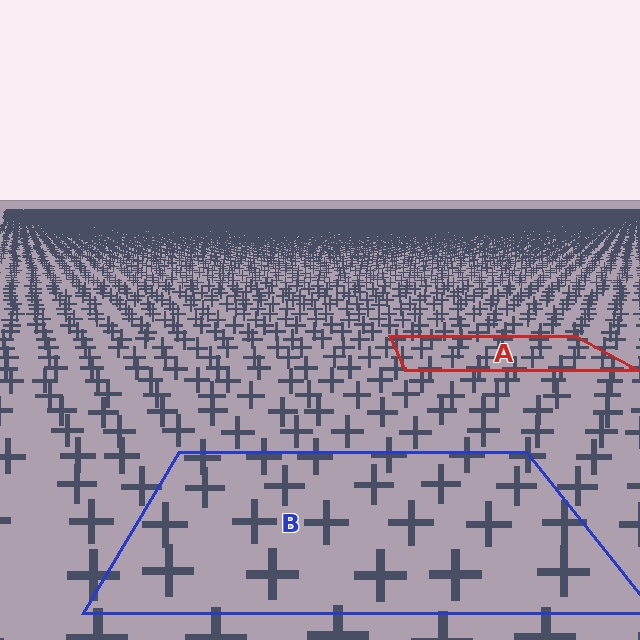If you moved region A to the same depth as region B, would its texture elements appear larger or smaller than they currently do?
They would appear larger. At a closer depth, the same texture elements are projected at a bigger on-screen size.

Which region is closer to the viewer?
Region B is closer. The texture elements there are larger and more spread out.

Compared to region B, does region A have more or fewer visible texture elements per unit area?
Region A has more texture elements per unit area — they are packed more densely because it is farther away.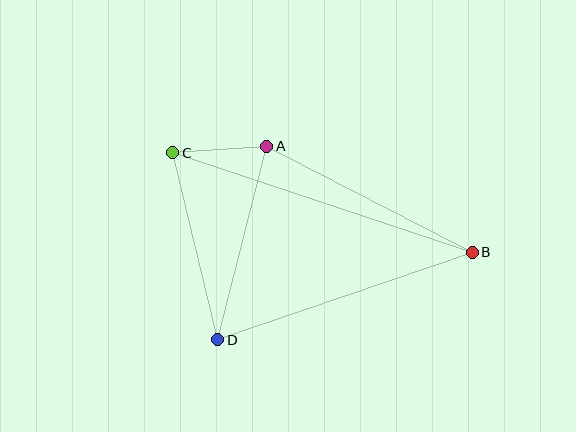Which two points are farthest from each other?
Points B and C are farthest from each other.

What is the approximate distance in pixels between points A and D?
The distance between A and D is approximately 199 pixels.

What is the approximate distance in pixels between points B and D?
The distance between B and D is approximately 269 pixels.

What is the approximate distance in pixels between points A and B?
The distance between A and B is approximately 231 pixels.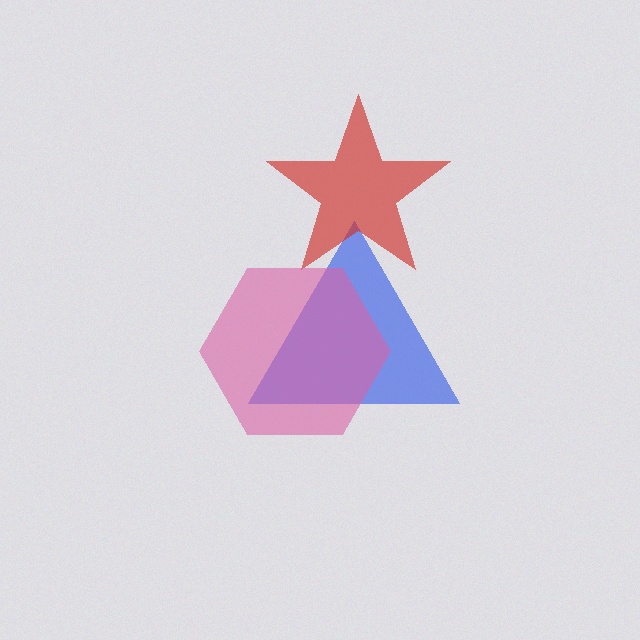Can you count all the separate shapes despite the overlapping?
Yes, there are 3 separate shapes.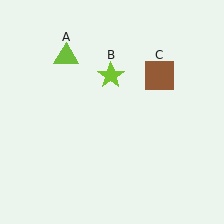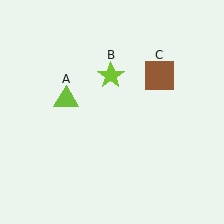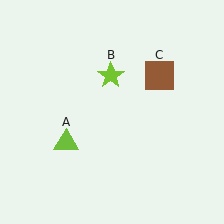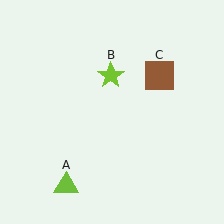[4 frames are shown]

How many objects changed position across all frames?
1 object changed position: lime triangle (object A).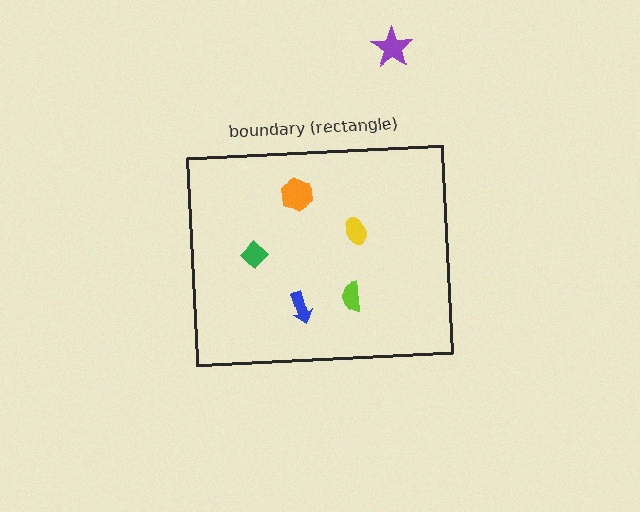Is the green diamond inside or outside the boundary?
Inside.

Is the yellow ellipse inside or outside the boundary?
Inside.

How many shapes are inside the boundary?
5 inside, 1 outside.